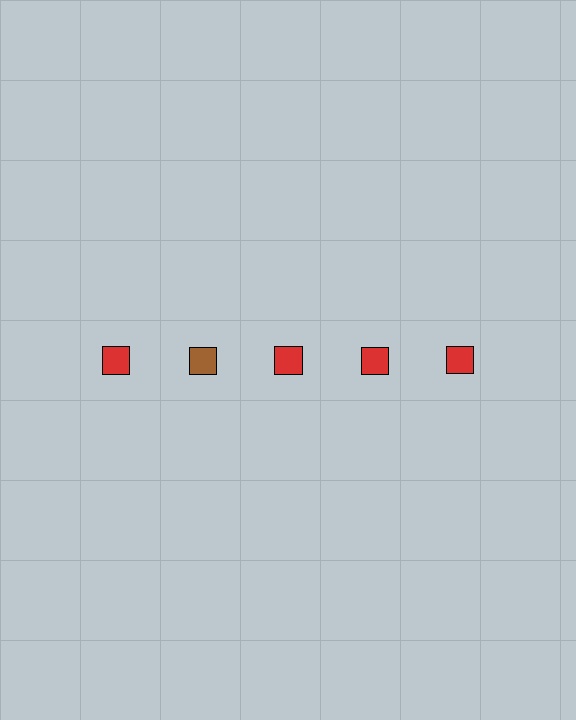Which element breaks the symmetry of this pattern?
The brown square in the top row, second from left column breaks the symmetry. All other shapes are red squares.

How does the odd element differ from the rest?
It has a different color: brown instead of red.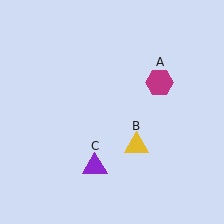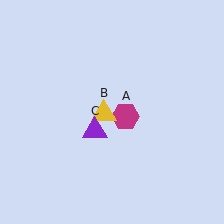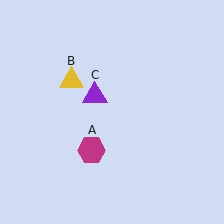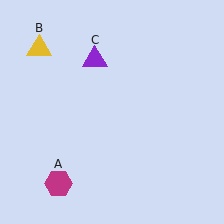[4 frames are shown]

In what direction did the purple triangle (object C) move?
The purple triangle (object C) moved up.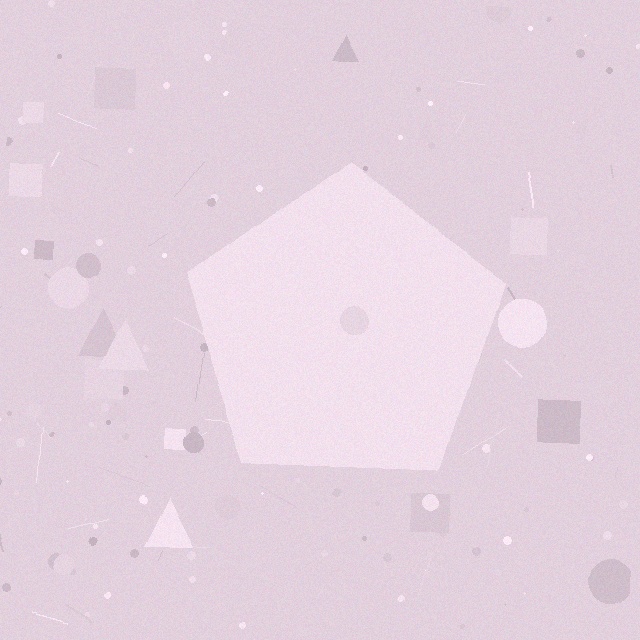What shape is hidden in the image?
A pentagon is hidden in the image.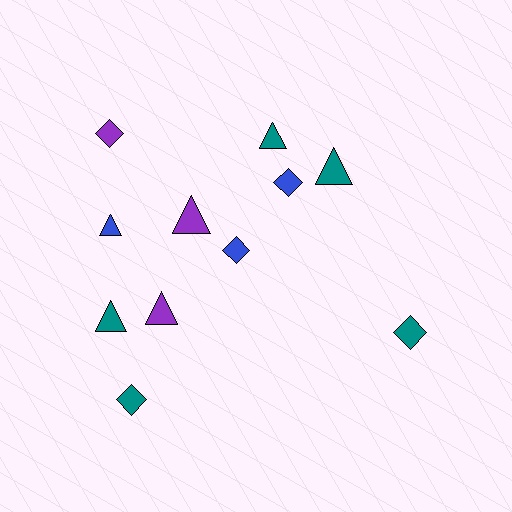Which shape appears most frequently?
Triangle, with 6 objects.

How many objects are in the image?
There are 11 objects.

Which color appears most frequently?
Teal, with 5 objects.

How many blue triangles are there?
There is 1 blue triangle.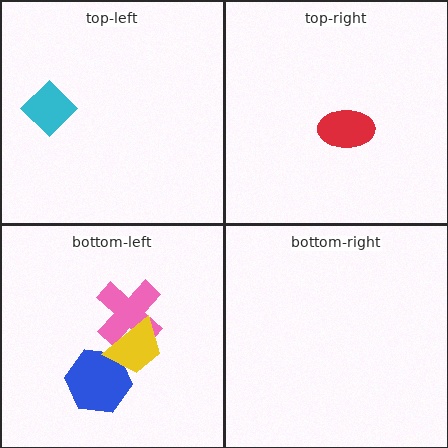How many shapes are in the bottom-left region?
3.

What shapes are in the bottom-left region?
The blue hexagon, the pink cross, the yellow trapezoid.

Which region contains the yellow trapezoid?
The bottom-left region.